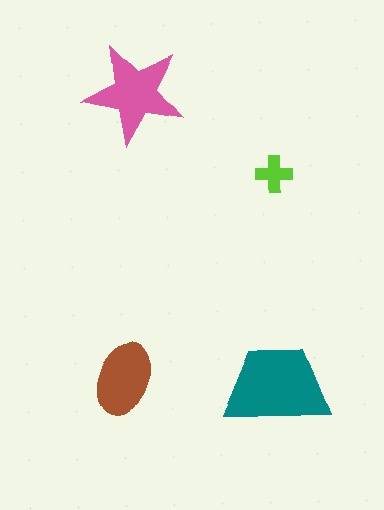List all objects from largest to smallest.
The teal trapezoid, the pink star, the brown ellipse, the lime cross.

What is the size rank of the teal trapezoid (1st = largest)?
1st.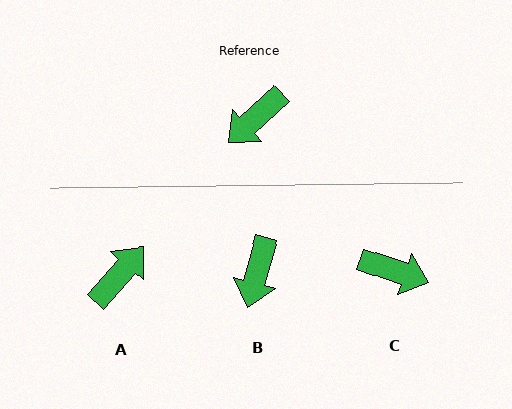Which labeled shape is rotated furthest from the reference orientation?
A, about 174 degrees away.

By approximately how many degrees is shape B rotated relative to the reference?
Approximately 32 degrees counter-clockwise.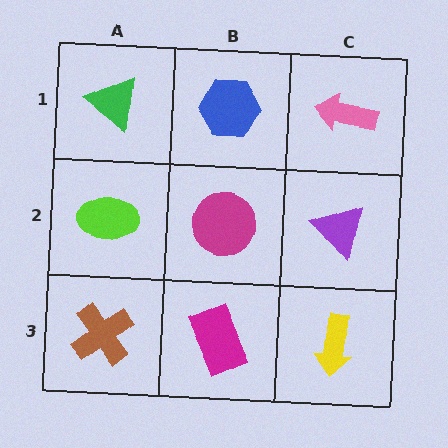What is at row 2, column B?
A magenta circle.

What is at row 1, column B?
A blue hexagon.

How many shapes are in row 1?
3 shapes.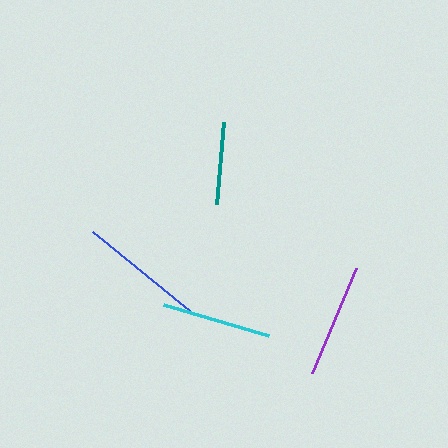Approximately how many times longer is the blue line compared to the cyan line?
The blue line is approximately 1.2 times the length of the cyan line.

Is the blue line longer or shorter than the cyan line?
The blue line is longer than the cyan line.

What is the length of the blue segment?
The blue segment is approximately 126 pixels long.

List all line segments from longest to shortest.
From longest to shortest: blue, purple, cyan, teal.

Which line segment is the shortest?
The teal line is the shortest at approximately 82 pixels.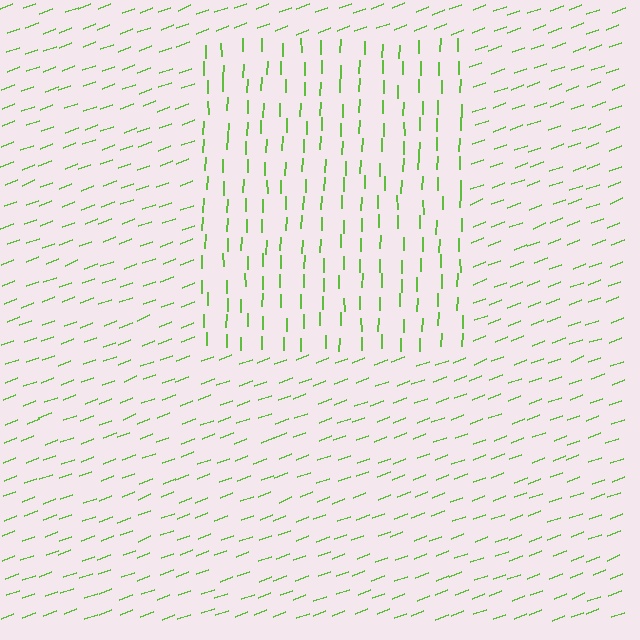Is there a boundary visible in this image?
Yes, there is a texture boundary formed by a change in line orientation.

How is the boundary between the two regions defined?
The boundary is defined purely by a change in line orientation (approximately 68 degrees difference). All lines are the same color and thickness.